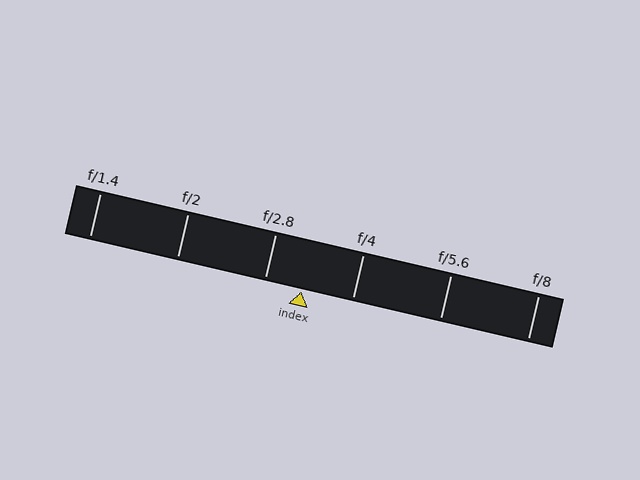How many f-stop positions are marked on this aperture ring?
There are 6 f-stop positions marked.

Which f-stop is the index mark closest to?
The index mark is closest to f/2.8.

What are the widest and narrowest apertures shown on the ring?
The widest aperture shown is f/1.4 and the narrowest is f/8.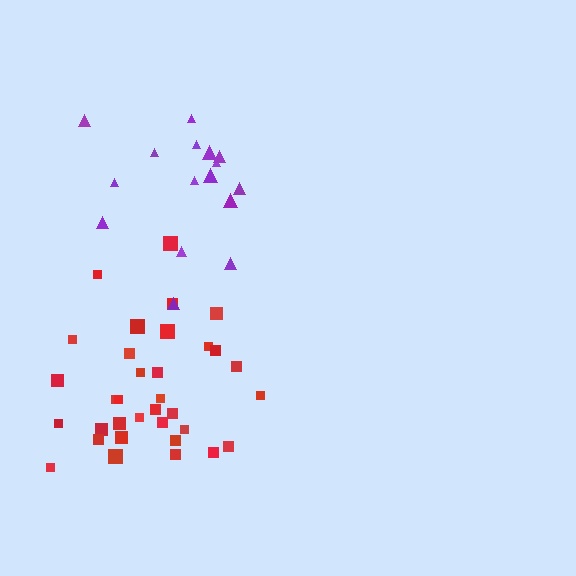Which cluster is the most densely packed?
Red.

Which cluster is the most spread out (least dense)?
Purple.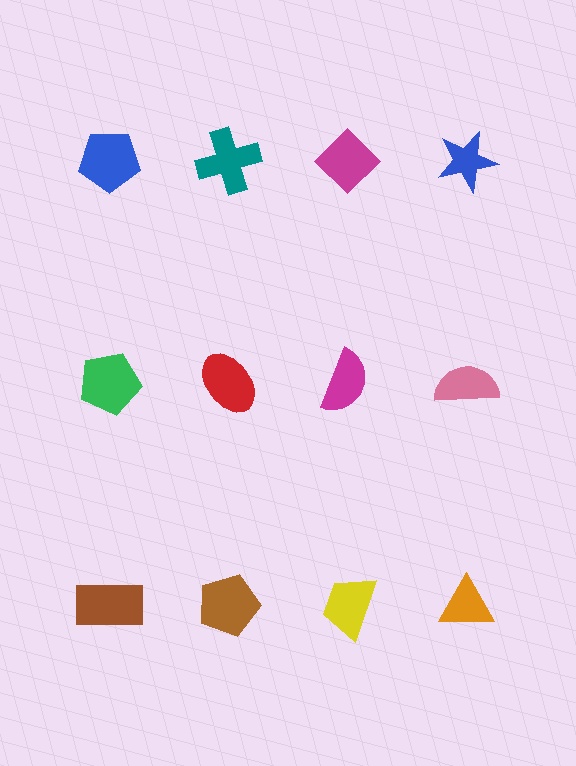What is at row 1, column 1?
A blue pentagon.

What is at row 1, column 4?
A blue star.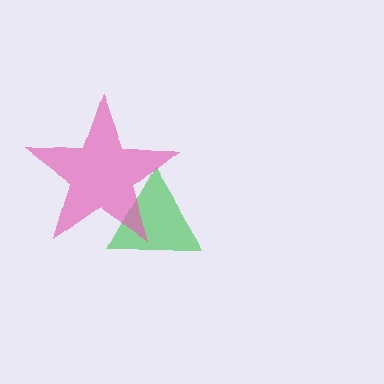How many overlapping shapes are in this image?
There are 2 overlapping shapes in the image.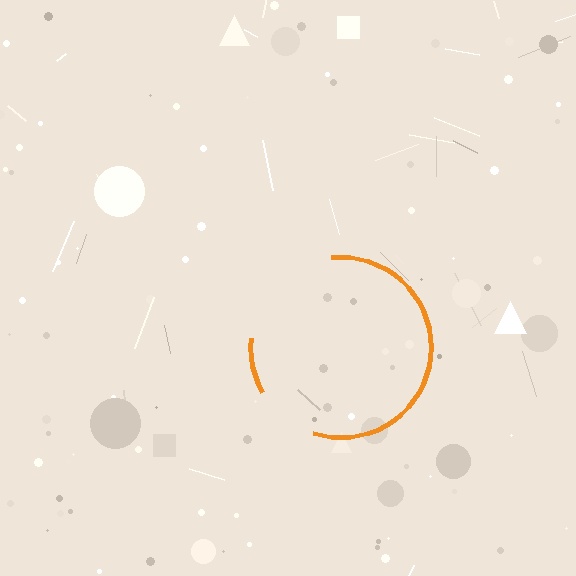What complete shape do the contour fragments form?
The contour fragments form a circle.